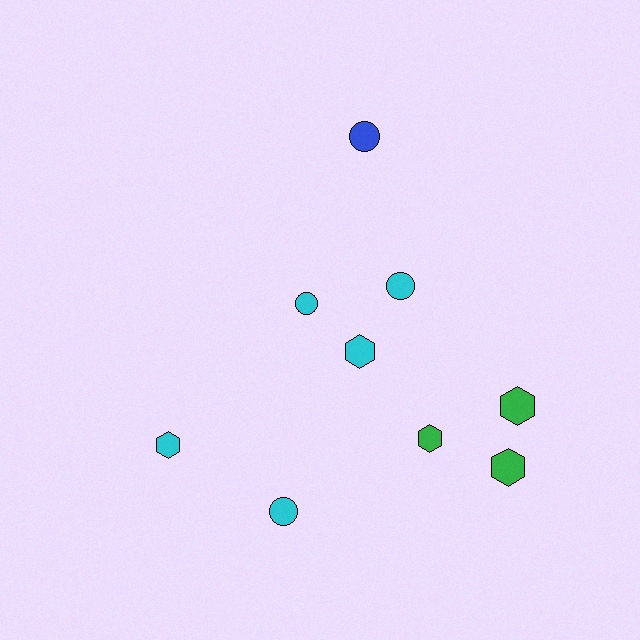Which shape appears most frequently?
Hexagon, with 5 objects.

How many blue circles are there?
There is 1 blue circle.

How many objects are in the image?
There are 9 objects.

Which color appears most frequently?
Cyan, with 5 objects.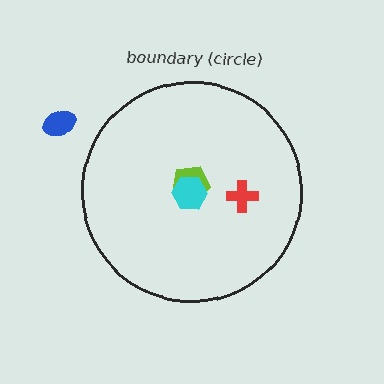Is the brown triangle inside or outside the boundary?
Inside.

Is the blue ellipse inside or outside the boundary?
Outside.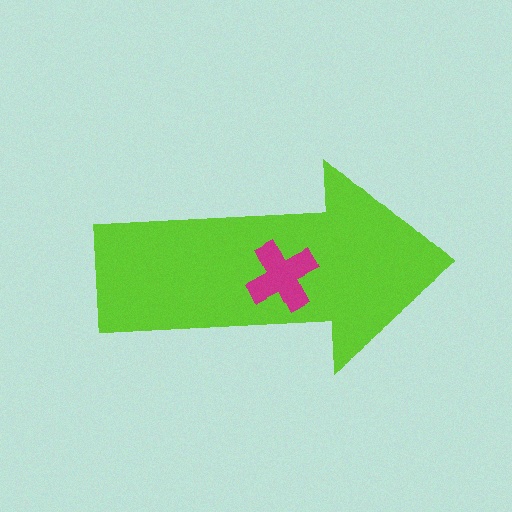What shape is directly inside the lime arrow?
The magenta cross.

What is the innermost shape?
The magenta cross.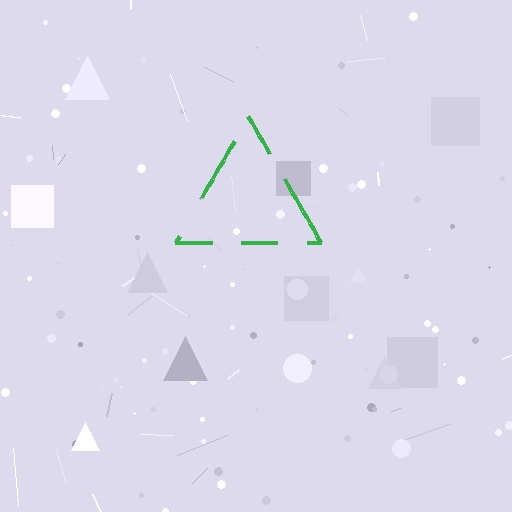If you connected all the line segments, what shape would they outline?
They would outline a triangle.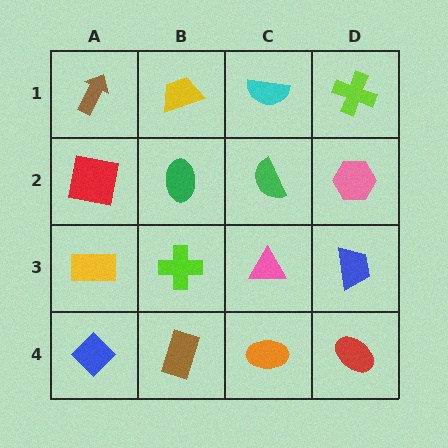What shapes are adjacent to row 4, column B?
A lime cross (row 3, column B), a blue diamond (row 4, column A), an orange ellipse (row 4, column C).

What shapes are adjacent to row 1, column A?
A red square (row 2, column A), a yellow trapezoid (row 1, column B).